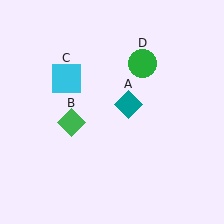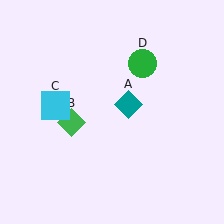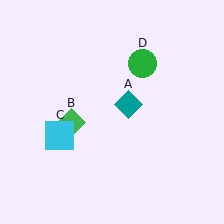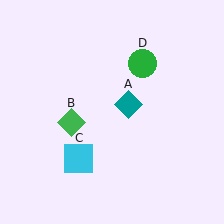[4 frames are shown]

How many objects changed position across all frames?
1 object changed position: cyan square (object C).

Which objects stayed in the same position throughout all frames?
Teal diamond (object A) and green diamond (object B) and green circle (object D) remained stationary.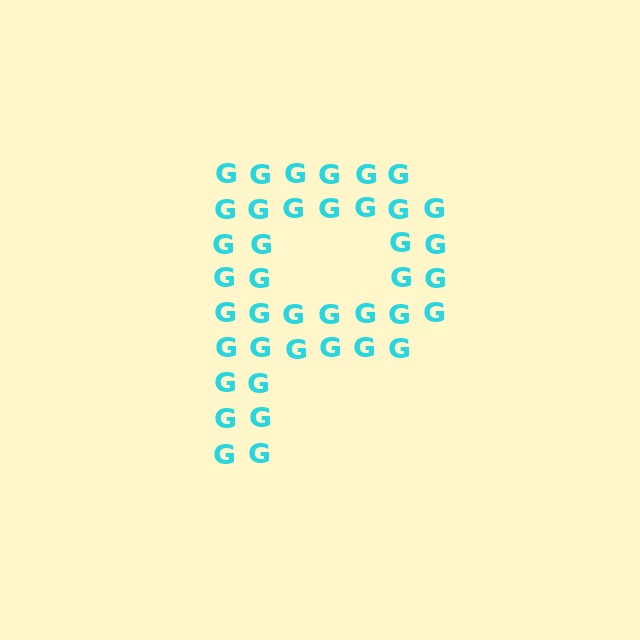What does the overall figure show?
The overall figure shows the letter P.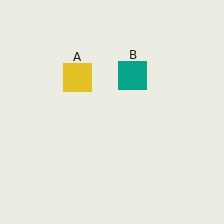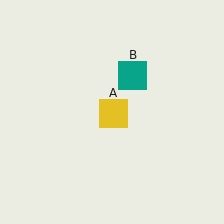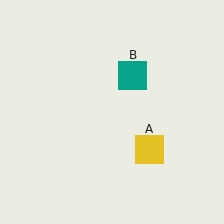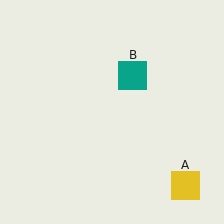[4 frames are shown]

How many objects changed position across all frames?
1 object changed position: yellow square (object A).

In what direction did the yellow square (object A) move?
The yellow square (object A) moved down and to the right.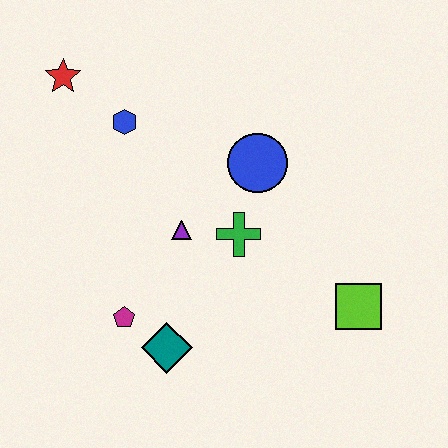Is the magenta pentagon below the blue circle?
Yes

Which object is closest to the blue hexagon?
The red star is closest to the blue hexagon.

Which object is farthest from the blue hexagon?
The lime square is farthest from the blue hexagon.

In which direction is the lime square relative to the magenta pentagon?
The lime square is to the right of the magenta pentagon.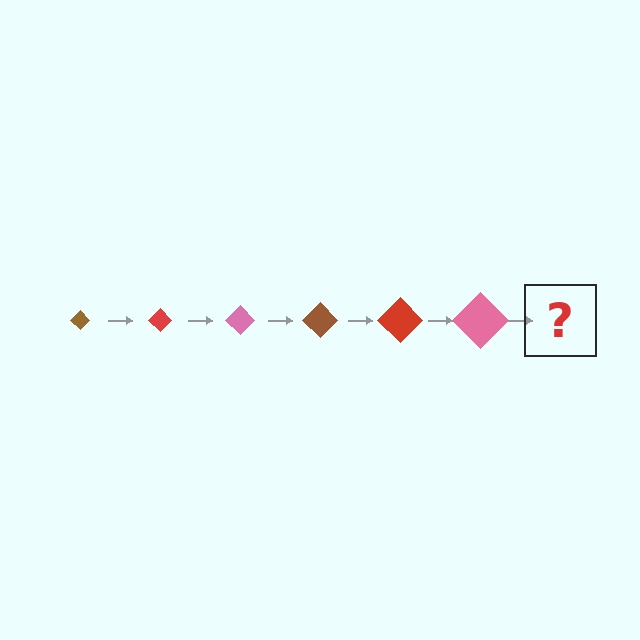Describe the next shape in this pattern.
It should be a brown diamond, larger than the previous one.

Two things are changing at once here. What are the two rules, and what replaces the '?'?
The two rules are that the diamond grows larger each step and the color cycles through brown, red, and pink. The '?' should be a brown diamond, larger than the previous one.